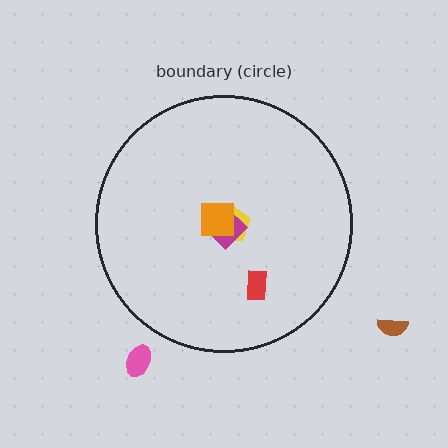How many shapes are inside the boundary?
4 inside, 2 outside.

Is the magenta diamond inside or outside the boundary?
Inside.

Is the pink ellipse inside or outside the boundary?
Outside.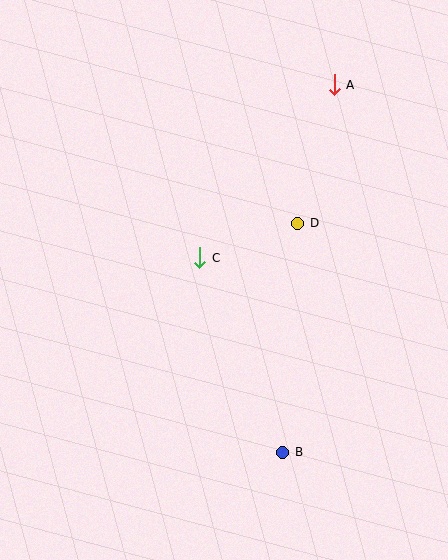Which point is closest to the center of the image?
Point C at (200, 258) is closest to the center.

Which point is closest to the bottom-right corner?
Point B is closest to the bottom-right corner.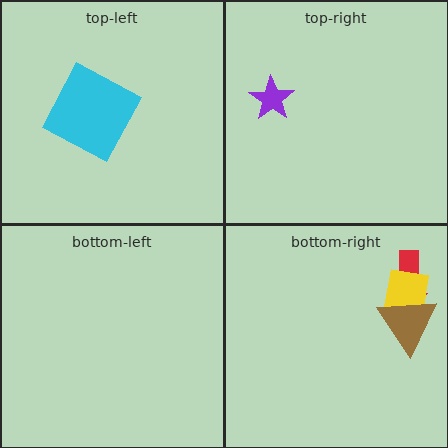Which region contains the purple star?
The top-right region.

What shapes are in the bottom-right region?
The red arrow, the yellow square, the brown triangle.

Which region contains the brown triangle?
The bottom-right region.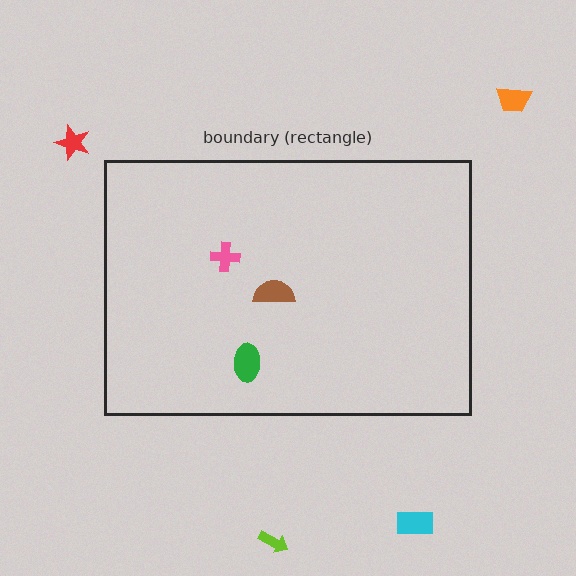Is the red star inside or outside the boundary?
Outside.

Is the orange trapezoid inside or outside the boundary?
Outside.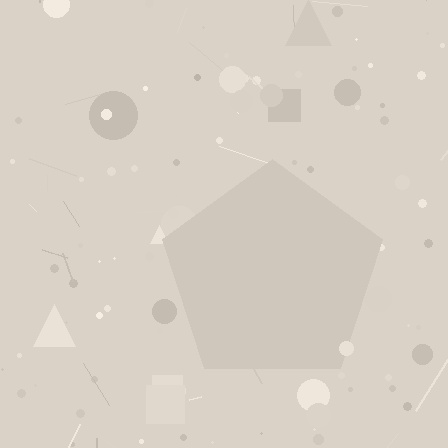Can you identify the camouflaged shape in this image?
The camouflaged shape is a pentagon.